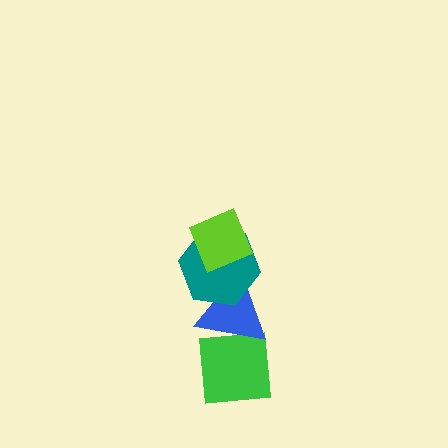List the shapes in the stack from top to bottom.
From top to bottom: the lime diamond, the teal hexagon, the blue triangle, the green square.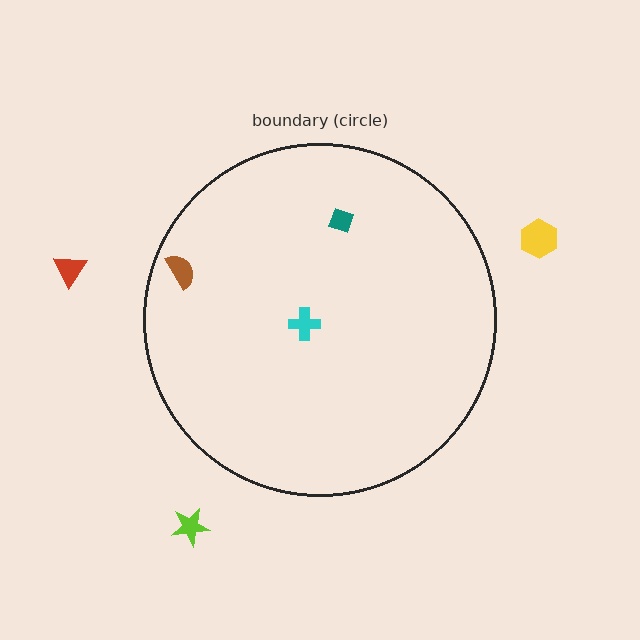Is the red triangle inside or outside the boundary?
Outside.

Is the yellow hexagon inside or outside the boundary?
Outside.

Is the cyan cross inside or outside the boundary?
Inside.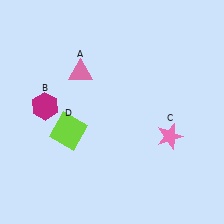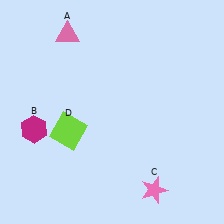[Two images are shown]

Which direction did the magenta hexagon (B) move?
The magenta hexagon (B) moved down.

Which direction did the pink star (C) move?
The pink star (C) moved down.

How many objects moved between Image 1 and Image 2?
3 objects moved between the two images.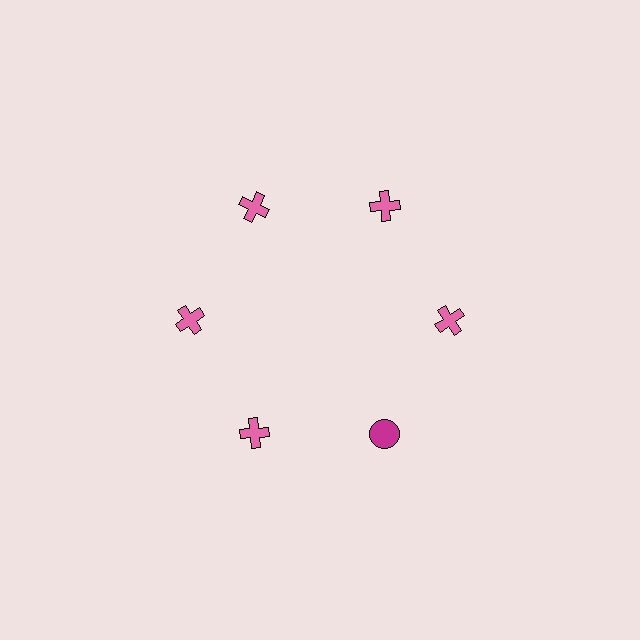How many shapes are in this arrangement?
There are 6 shapes arranged in a ring pattern.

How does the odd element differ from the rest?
It differs in both color (magenta instead of pink) and shape (circle instead of cross).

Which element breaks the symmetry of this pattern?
The magenta circle at roughly the 5 o'clock position breaks the symmetry. All other shapes are pink crosses.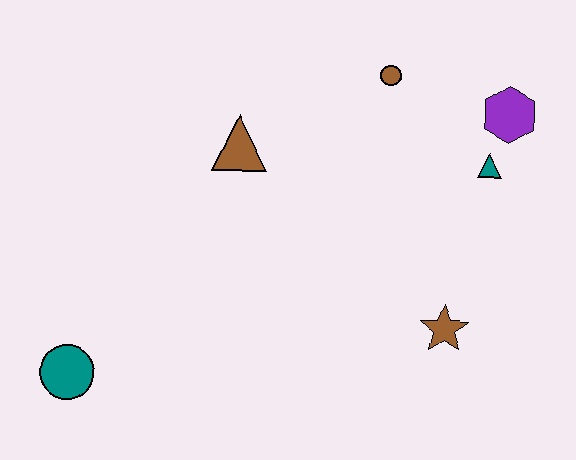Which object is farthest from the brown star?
The teal circle is farthest from the brown star.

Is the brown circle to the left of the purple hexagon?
Yes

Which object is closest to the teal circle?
The brown triangle is closest to the teal circle.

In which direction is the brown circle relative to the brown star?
The brown circle is above the brown star.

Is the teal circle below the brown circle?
Yes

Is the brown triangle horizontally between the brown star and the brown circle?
No